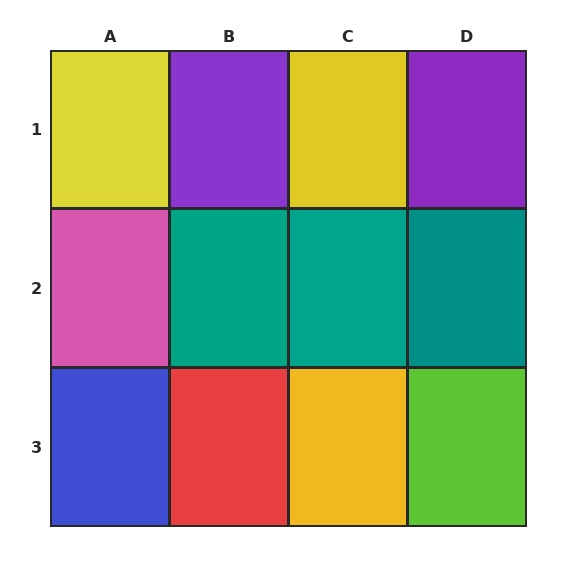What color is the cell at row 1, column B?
Purple.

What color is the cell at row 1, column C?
Yellow.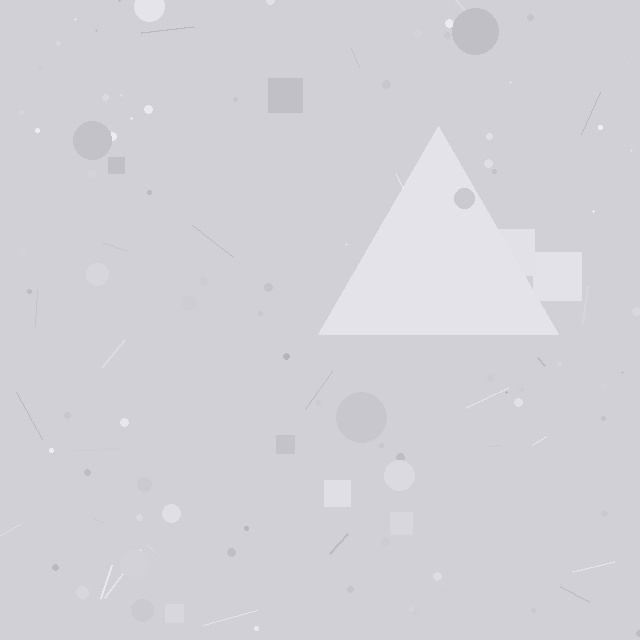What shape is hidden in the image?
A triangle is hidden in the image.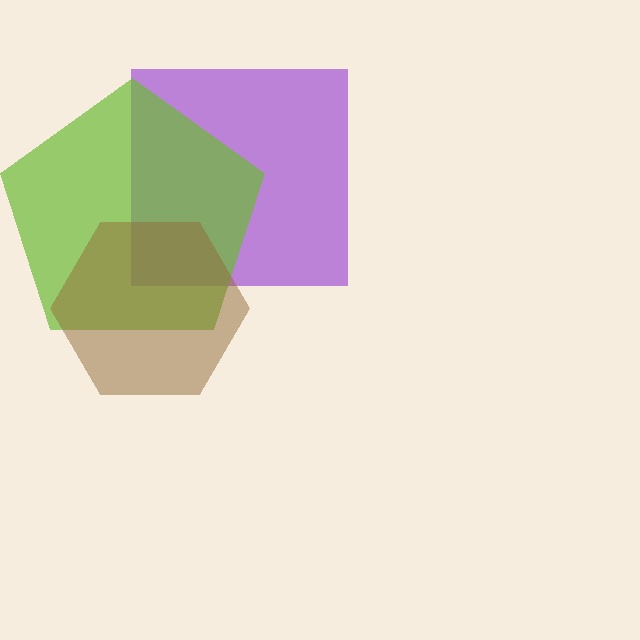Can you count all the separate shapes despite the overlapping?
Yes, there are 3 separate shapes.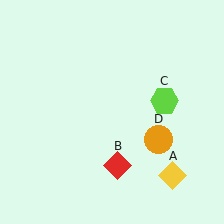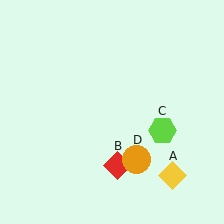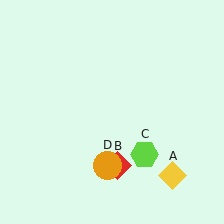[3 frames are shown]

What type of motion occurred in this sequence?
The lime hexagon (object C), orange circle (object D) rotated clockwise around the center of the scene.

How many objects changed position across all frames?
2 objects changed position: lime hexagon (object C), orange circle (object D).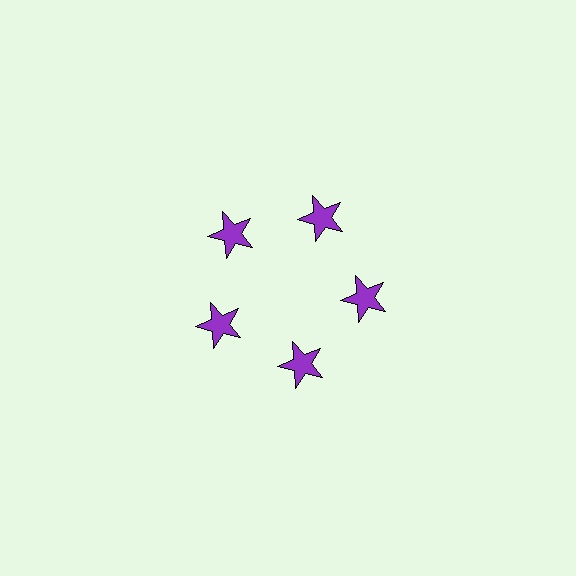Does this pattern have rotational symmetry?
Yes, this pattern has 5-fold rotational symmetry. It looks the same after rotating 72 degrees around the center.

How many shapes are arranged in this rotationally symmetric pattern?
There are 5 shapes, arranged in 5 groups of 1.